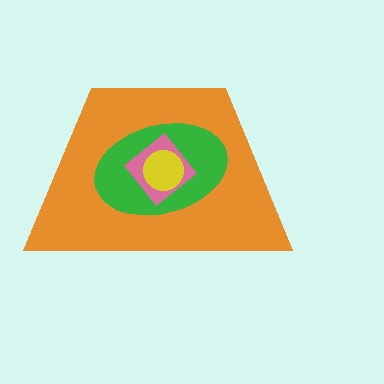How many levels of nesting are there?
4.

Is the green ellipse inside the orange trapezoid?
Yes.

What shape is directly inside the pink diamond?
The yellow circle.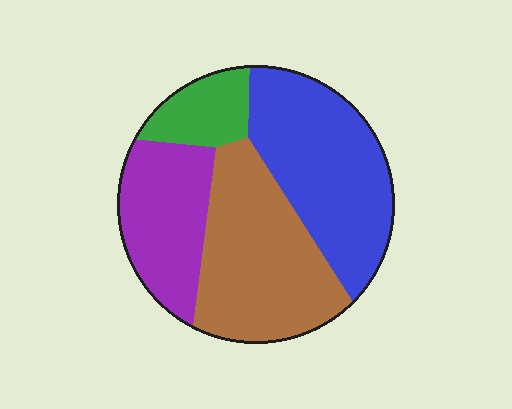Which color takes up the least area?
Green, at roughly 10%.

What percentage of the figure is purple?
Purple takes up about one fifth (1/5) of the figure.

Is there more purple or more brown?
Brown.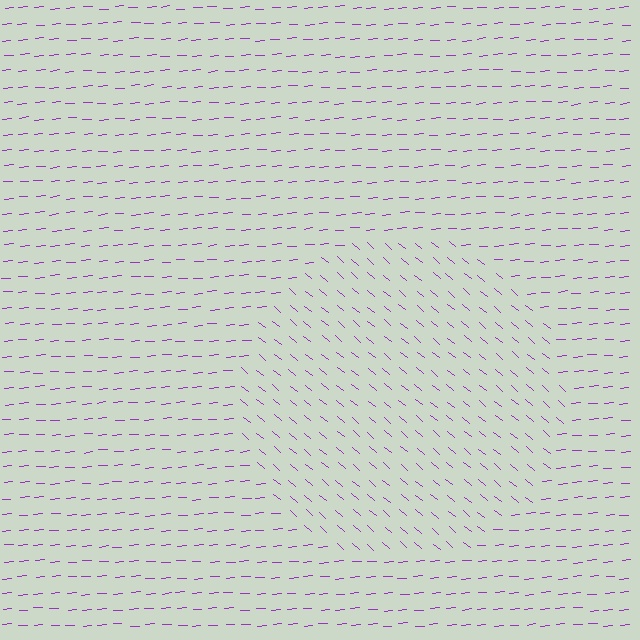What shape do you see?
I see a circle.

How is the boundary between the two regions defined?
The boundary is defined purely by a change in line orientation (approximately 45 degrees difference). All lines are the same color and thickness.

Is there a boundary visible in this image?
Yes, there is a texture boundary formed by a change in line orientation.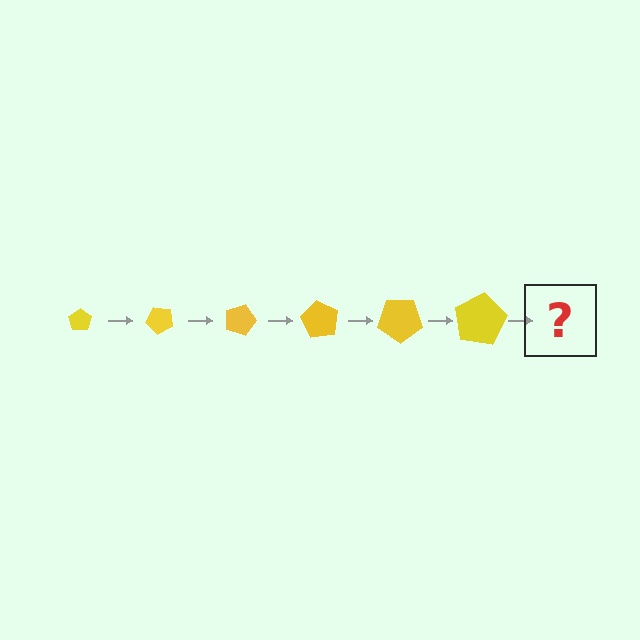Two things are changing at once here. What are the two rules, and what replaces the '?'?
The two rules are that the pentagon grows larger each step and it rotates 45 degrees each step. The '?' should be a pentagon, larger than the previous one and rotated 270 degrees from the start.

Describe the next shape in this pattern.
It should be a pentagon, larger than the previous one and rotated 270 degrees from the start.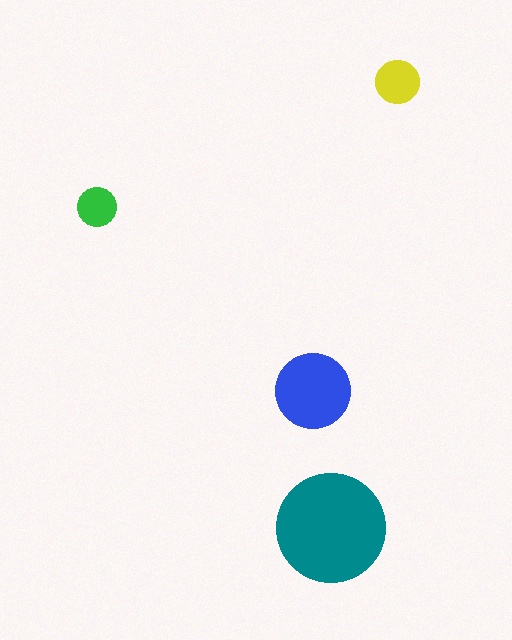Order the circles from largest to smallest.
the teal one, the blue one, the yellow one, the green one.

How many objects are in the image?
There are 4 objects in the image.